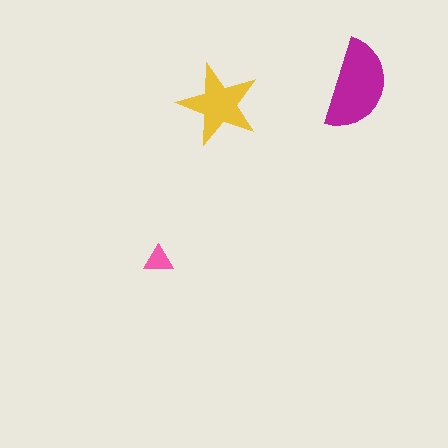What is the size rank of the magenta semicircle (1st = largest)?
1st.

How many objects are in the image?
There are 3 objects in the image.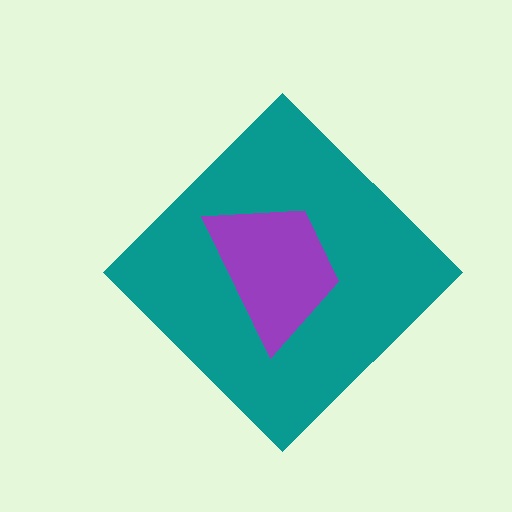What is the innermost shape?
The purple trapezoid.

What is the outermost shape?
The teal diamond.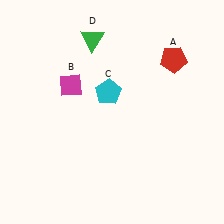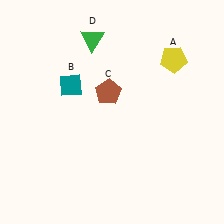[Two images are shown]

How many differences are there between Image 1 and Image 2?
There are 3 differences between the two images.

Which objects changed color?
A changed from red to yellow. B changed from magenta to teal. C changed from cyan to brown.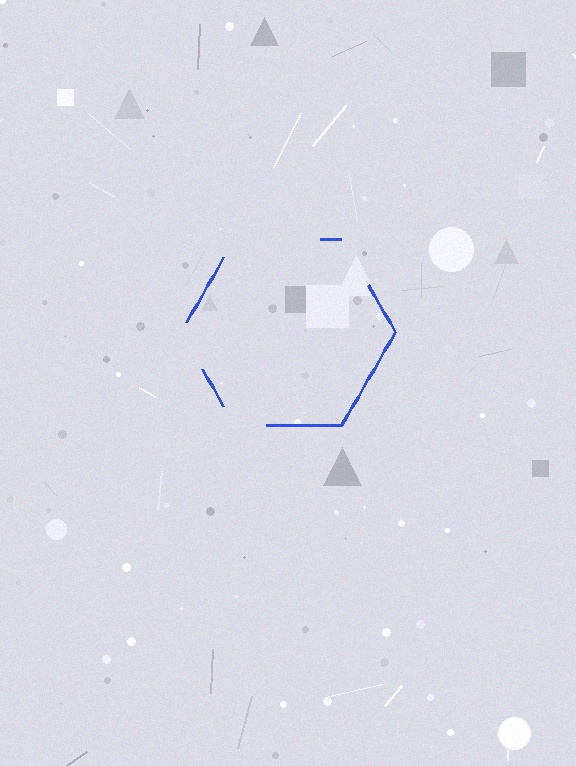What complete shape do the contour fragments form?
The contour fragments form a hexagon.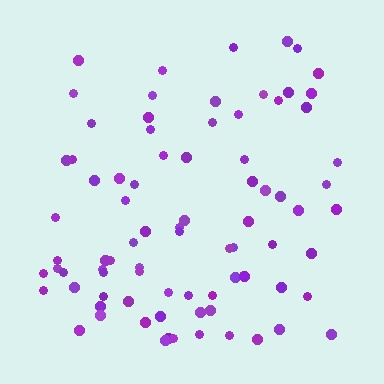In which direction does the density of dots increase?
From top to bottom, with the bottom side densest.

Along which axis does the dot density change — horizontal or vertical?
Vertical.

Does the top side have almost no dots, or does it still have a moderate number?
Still a moderate number, just noticeably fewer than the bottom.